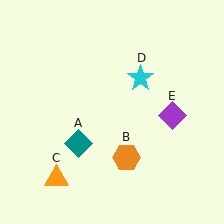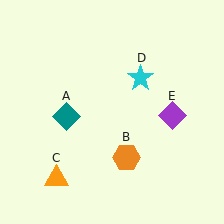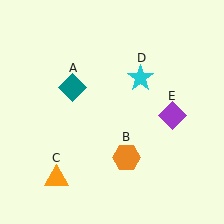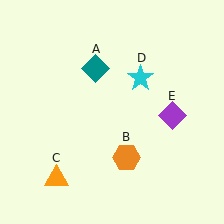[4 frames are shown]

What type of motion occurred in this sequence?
The teal diamond (object A) rotated clockwise around the center of the scene.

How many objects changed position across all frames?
1 object changed position: teal diamond (object A).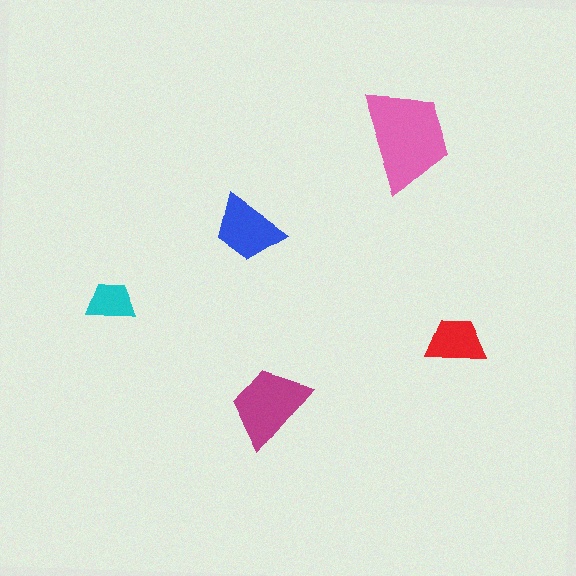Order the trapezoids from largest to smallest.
the pink one, the magenta one, the blue one, the red one, the cyan one.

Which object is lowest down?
The magenta trapezoid is bottommost.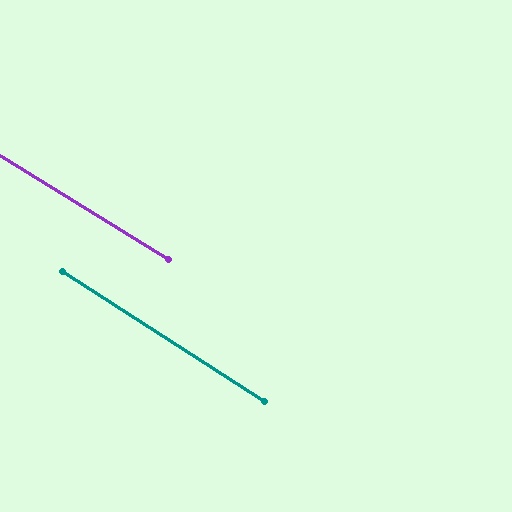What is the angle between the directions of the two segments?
Approximately 1 degree.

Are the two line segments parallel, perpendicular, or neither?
Parallel — their directions differ by only 1.1°.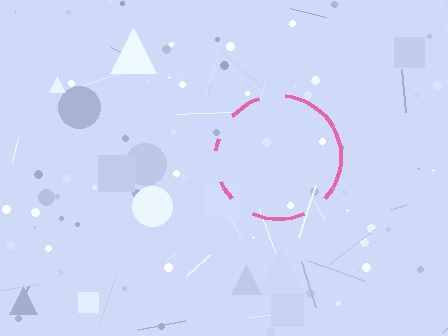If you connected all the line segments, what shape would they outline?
They would outline a circle.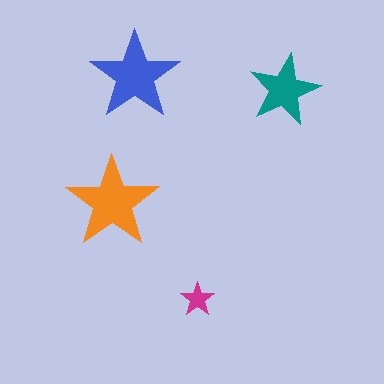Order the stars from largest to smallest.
the orange one, the blue one, the teal one, the magenta one.